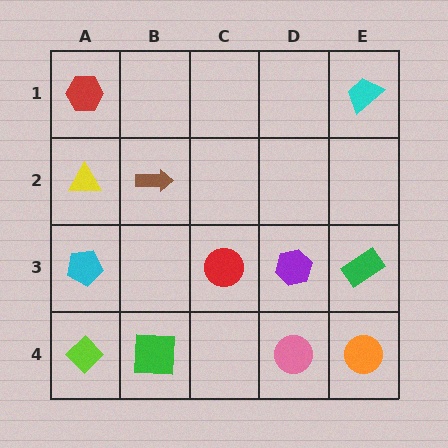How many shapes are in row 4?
4 shapes.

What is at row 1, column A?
A red hexagon.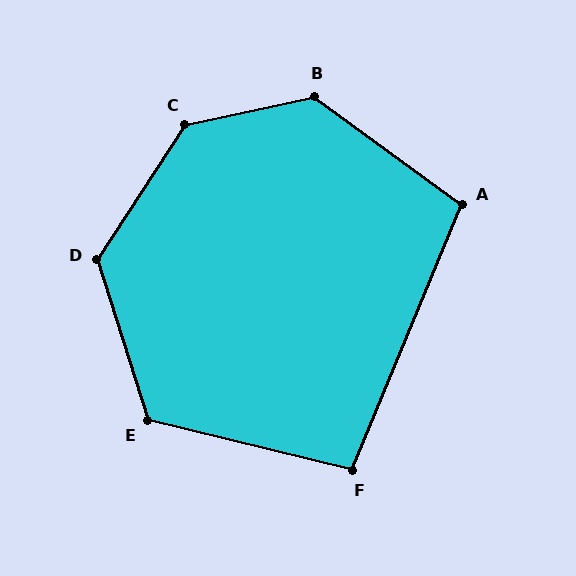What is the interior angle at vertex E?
Approximately 121 degrees (obtuse).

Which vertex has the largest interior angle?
C, at approximately 135 degrees.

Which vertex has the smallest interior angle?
F, at approximately 99 degrees.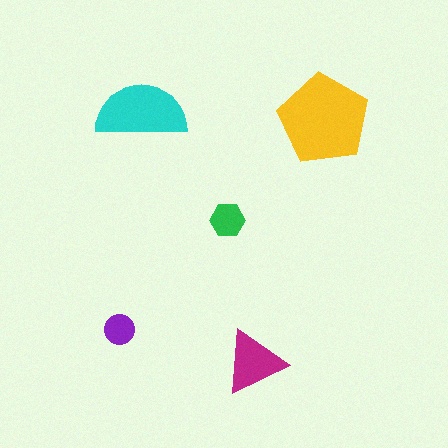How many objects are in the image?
There are 5 objects in the image.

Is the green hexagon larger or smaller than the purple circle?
Larger.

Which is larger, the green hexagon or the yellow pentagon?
The yellow pentagon.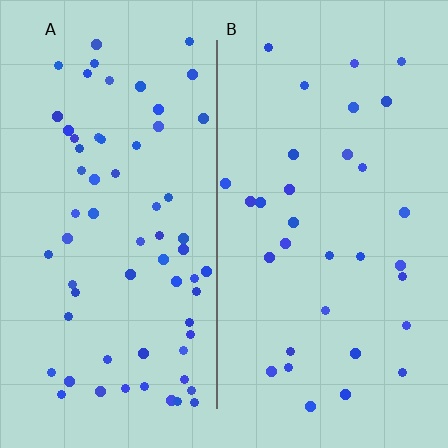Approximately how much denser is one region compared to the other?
Approximately 2.0× — region A over region B.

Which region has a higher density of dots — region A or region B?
A (the left).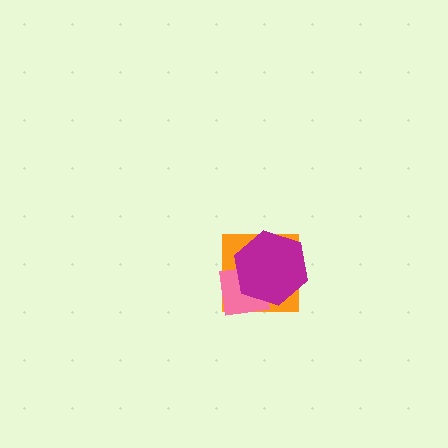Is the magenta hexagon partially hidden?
No, no other shape covers it.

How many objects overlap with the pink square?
2 objects overlap with the pink square.